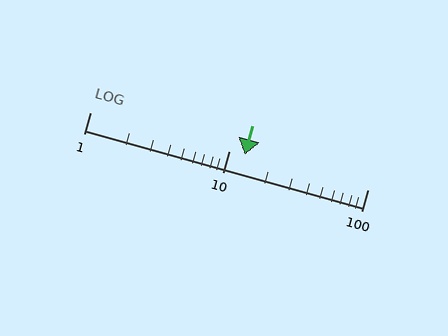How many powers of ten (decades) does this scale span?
The scale spans 2 decades, from 1 to 100.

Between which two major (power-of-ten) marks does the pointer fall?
The pointer is between 10 and 100.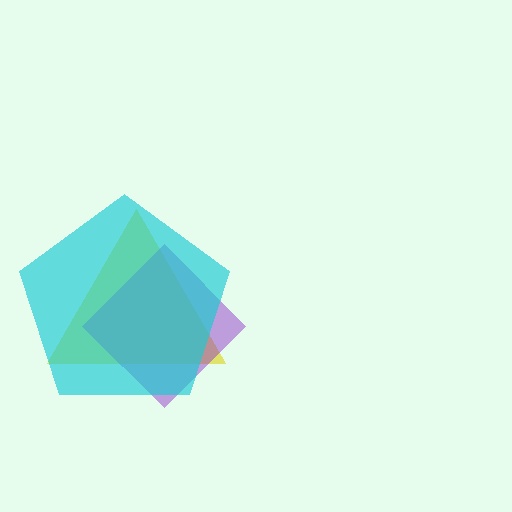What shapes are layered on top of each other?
The layered shapes are: a yellow triangle, a purple diamond, a cyan pentagon.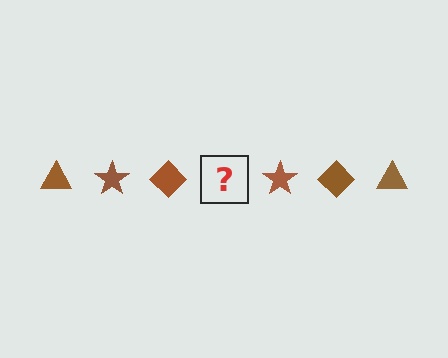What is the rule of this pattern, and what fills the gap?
The rule is that the pattern cycles through triangle, star, diamond shapes in brown. The gap should be filled with a brown triangle.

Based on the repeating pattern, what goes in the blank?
The blank should be a brown triangle.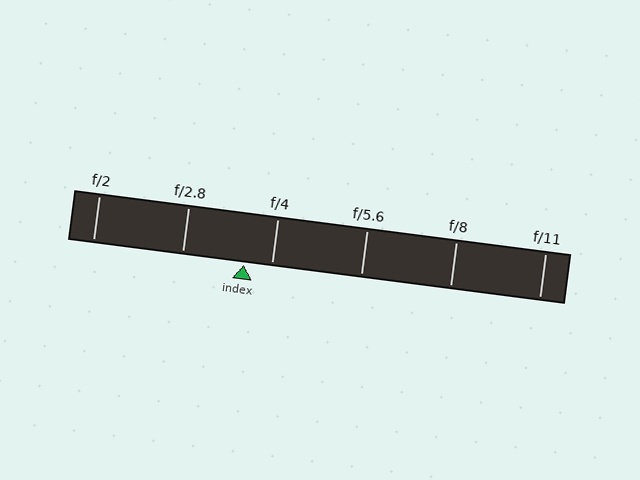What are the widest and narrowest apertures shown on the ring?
The widest aperture shown is f/2 and the narrowest is f/11.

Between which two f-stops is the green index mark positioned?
The index mark is between f/2.8 and f/4.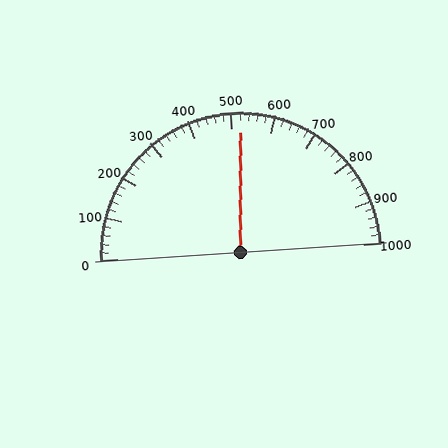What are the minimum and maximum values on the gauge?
The gauge ranges from 0 to 1000.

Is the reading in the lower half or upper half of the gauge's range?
The reading is in the upper half of the range (0 to 1000).